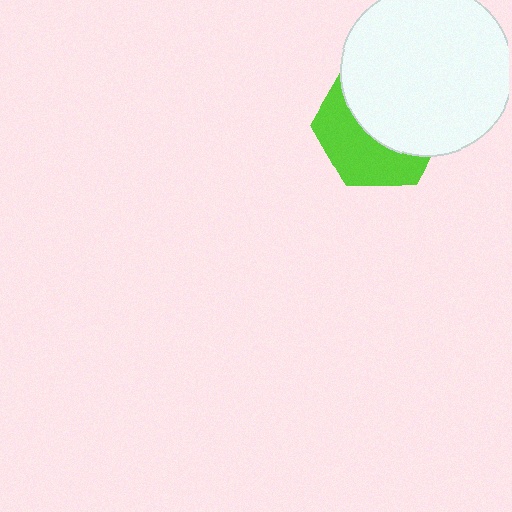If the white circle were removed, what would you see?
You would see the complete lime hexagon.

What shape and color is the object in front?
The object in front is a white circle.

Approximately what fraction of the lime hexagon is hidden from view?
Roughly 57% of the lime hexagon is hidden behind the white circle.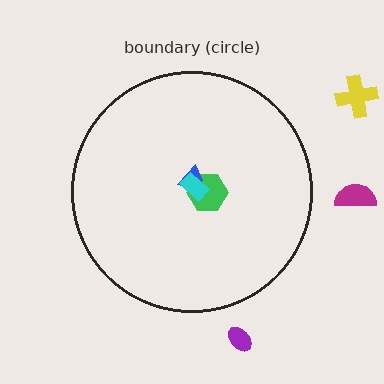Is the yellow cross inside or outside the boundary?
Outside.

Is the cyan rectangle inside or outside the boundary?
Inside.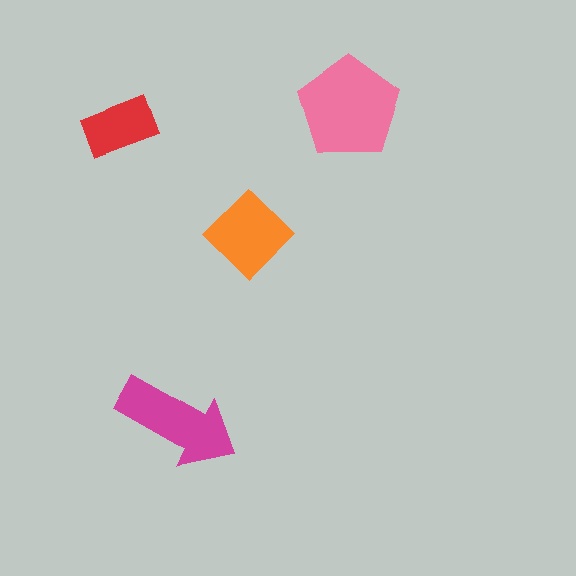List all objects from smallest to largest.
The red rectangle, the orange diamond, the magenta arrow, the pink pentagon.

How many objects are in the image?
There are 4 objects in the image.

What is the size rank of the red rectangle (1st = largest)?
4th.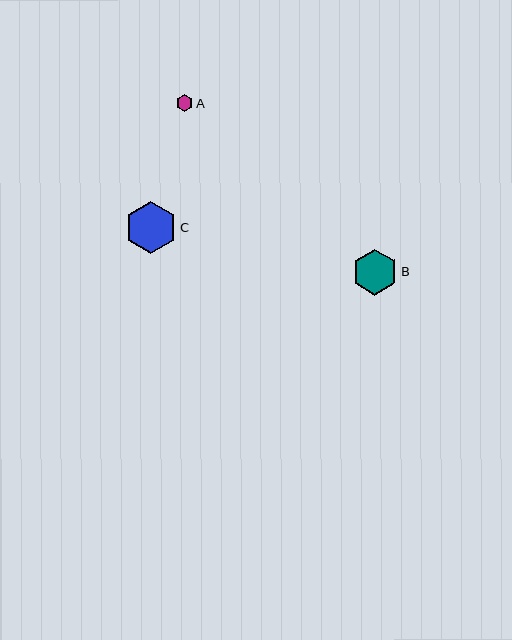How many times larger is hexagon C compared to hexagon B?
Hexagon C is approximately 1.1 times the size of hexagon B.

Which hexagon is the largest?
Hexagon C is the largest with a size of approximately 52 pixels.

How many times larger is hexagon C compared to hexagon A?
Hexagon C is approximately 3.0 times the size of hexagon A.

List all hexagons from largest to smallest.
From largest to smallest: C, B, A.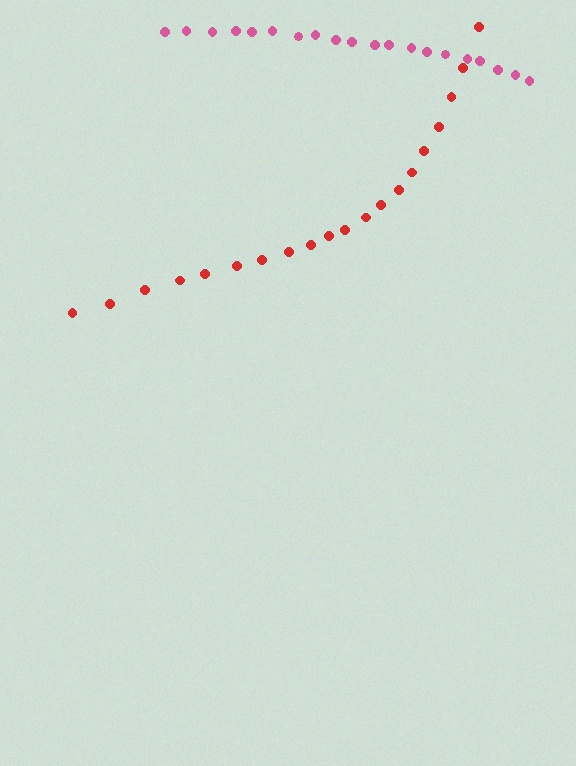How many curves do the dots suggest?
There are 2 distinct paths.